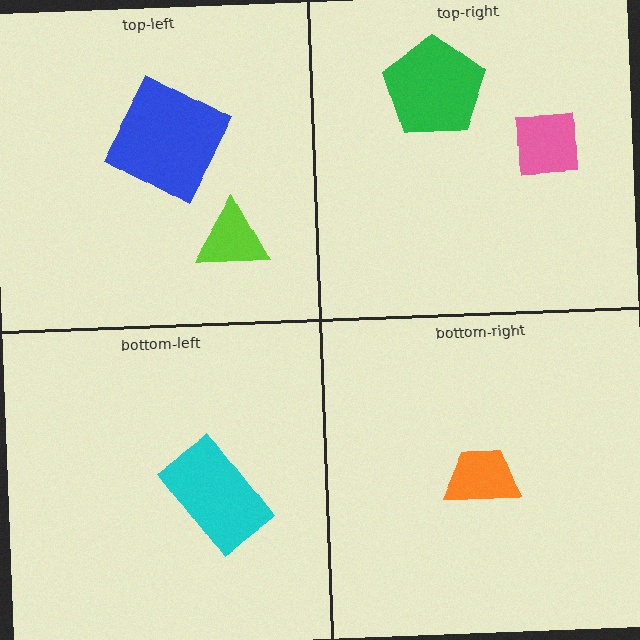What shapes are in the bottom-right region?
The orange trapezoid.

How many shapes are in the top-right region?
2.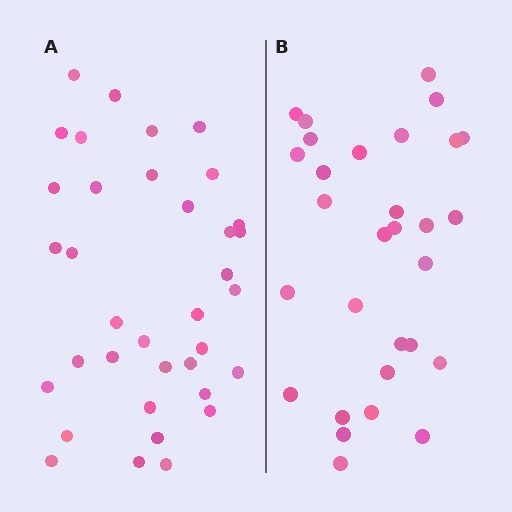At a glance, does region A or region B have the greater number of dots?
Region A (the left region) has more dots.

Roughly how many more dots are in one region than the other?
Region A has about 6 more dots than region B.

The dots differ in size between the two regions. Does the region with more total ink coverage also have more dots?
No. Region B has more total ink coverage because its dots are larger, but region A actually contains more individual dots. Total area can be misleading — the number of items is what matters here.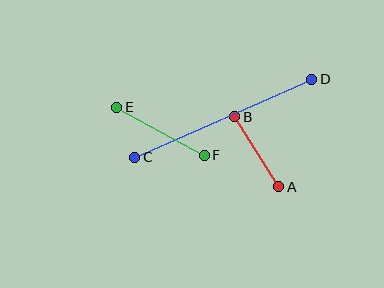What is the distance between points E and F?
The distance is approximately 100 pixels.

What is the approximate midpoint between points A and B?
The midpoint is at approximately (257, 152) pixels.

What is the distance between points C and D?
The distance is approximately 194 pixels.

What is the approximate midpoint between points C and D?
The midpoint is at approximately (223, 118) pixels.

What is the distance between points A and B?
The distance is approximately 82 pixels.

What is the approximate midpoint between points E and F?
The midpoint is at approximately (160, 131) pixels.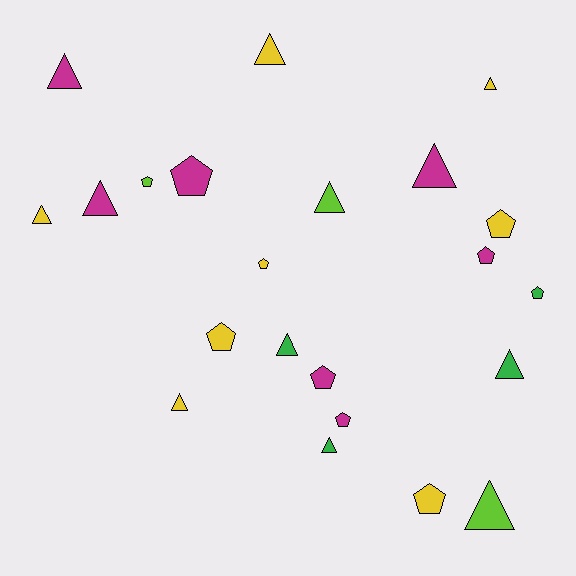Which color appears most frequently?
Yellow, with 8 objects.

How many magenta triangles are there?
There are 3 magenta triangles.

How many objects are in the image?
There are 22 objects.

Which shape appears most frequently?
Triangle, with 12 objects.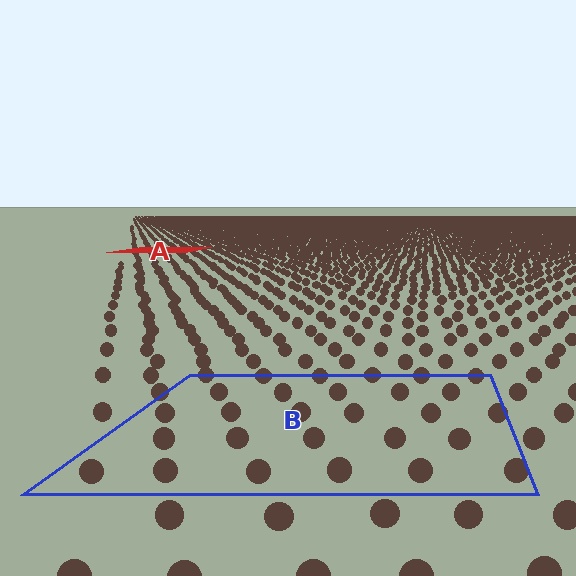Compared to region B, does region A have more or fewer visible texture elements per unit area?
Region A has more texture elements per unit area — they are packed more densely because it is farther away.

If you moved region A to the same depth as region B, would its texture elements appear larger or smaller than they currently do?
They would appear larger. At a closer depth, the same texture elements are projected at a bigger on-screen size.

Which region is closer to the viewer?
Region B is closer. The texture elements there are larger and more spread out.